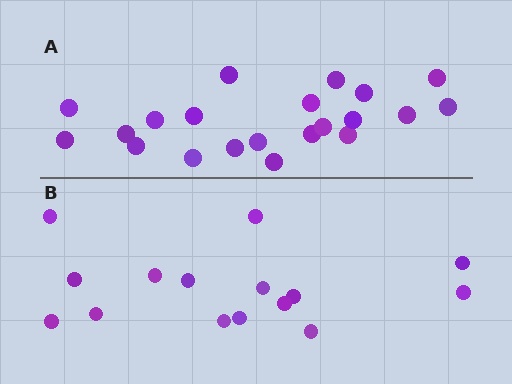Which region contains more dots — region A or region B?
Region A (the top region) has more dots.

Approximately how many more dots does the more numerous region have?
Region A has about 6 more dots than region B.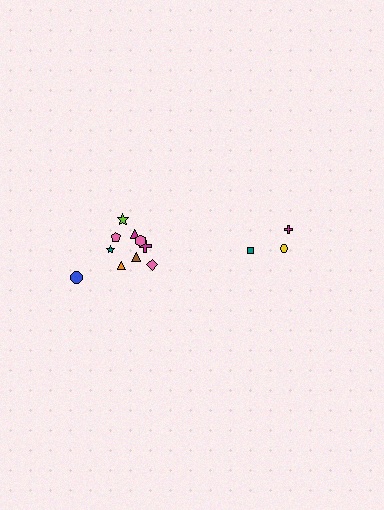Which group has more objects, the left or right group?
The left group.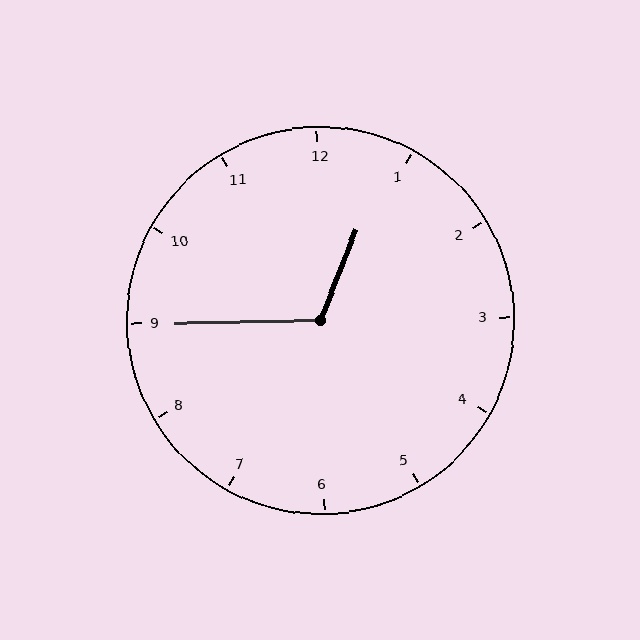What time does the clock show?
12:45.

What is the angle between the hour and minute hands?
Approximately 112 degrees.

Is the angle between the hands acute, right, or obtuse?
It is obtuse.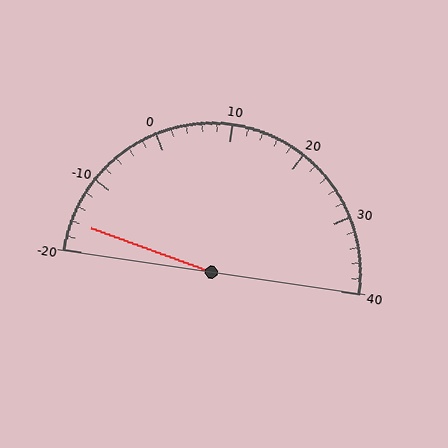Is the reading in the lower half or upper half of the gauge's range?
The reading is in the lower half of the range (-20 to 40).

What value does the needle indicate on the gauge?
The needle indicates approximately -16.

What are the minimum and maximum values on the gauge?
The gauge ranges from -20 to 40.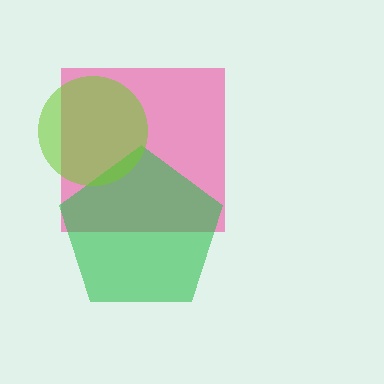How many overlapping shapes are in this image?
There are 3 overlapping shapes in the image.